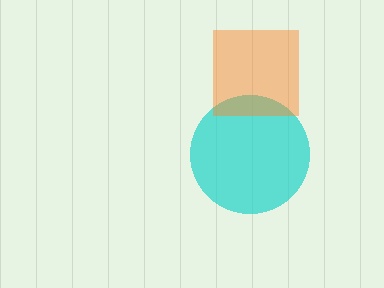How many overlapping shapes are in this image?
There are 2 overlapping shapes in the image.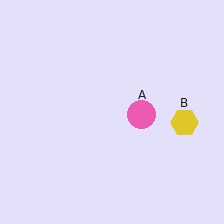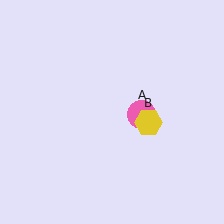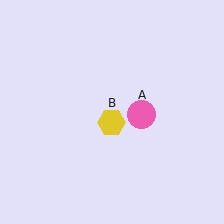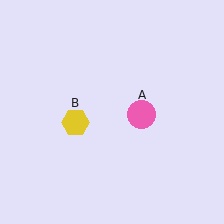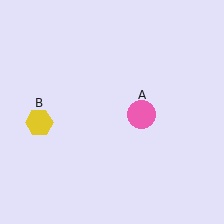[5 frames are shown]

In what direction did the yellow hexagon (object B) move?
The yellow hexagon (object B) moved left.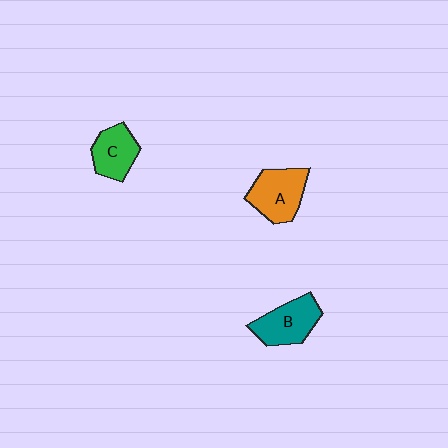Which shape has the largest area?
Shape A (orange).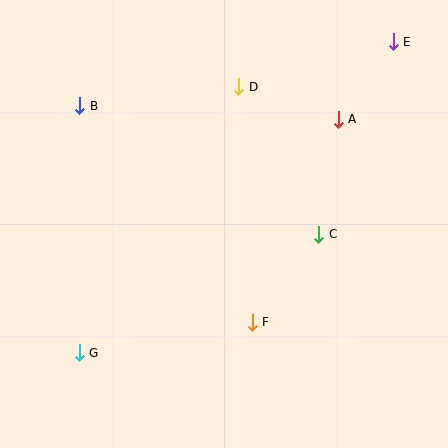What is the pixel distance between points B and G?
The distance between B and G is 247 pixels.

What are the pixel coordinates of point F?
Point F is at (252, 322).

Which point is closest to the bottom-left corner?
Point G is closest to the bottom-left corner.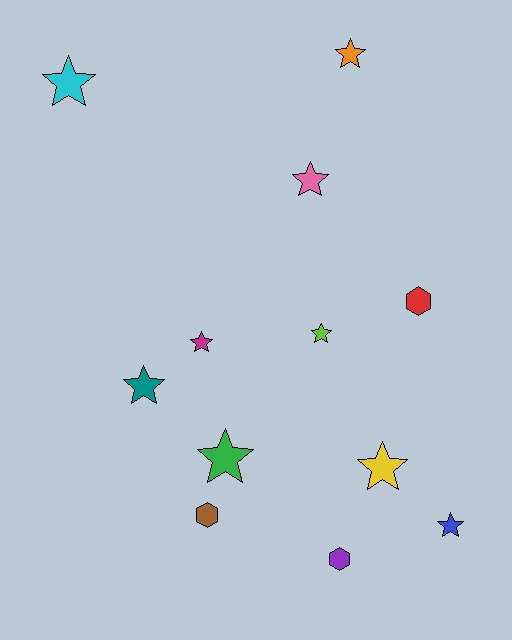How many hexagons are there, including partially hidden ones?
There are 3 hexagons.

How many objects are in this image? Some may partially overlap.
There are 12 objects.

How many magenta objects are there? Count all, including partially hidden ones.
There is 1 magenta object.